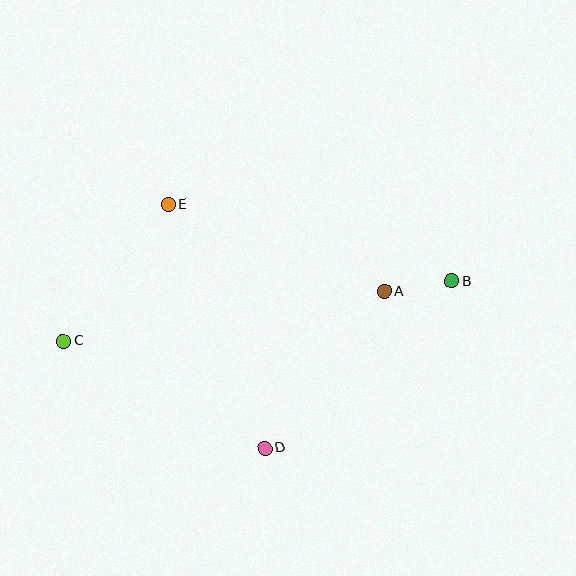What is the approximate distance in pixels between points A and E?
The distance between A and E is approximately 233 pixels.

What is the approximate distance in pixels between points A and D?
The distance between A and D is approximately 197 pixels.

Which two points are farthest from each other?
Points B and C are farthest from each other.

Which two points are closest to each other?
Points A and B are closest to each other.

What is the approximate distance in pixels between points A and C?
The distance between A and C is approximately 325 pixels.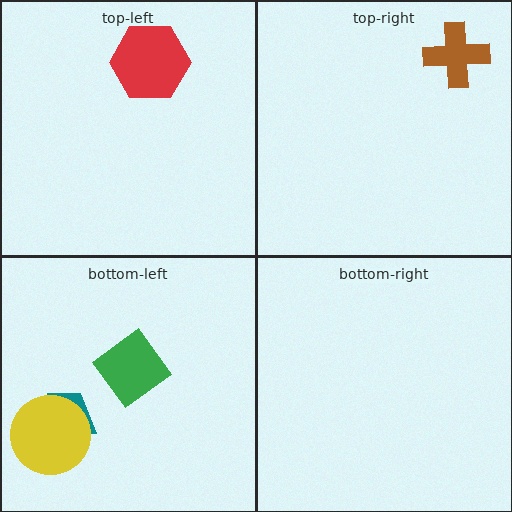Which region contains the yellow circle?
The bottom-left region.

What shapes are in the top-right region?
The brown cross.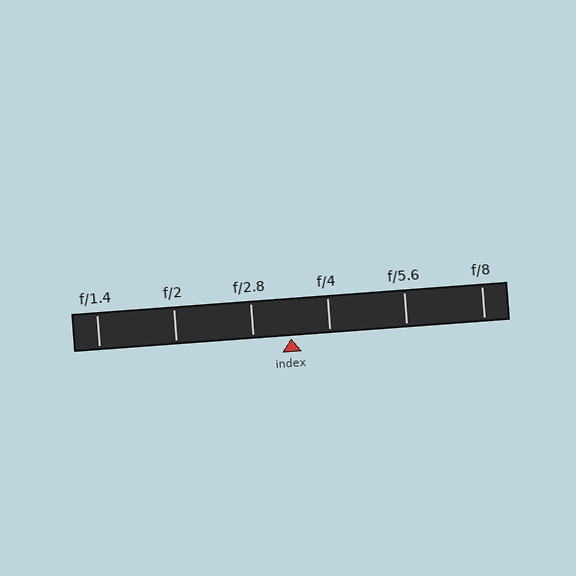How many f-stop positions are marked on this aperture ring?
There are 6 f-stop positions marked.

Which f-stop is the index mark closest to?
The index mark is closest to f/2.8.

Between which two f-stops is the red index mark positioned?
The index mark is between f/2.8 and f/4.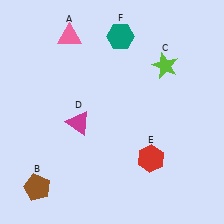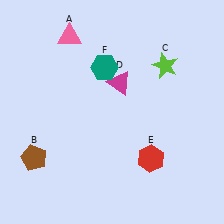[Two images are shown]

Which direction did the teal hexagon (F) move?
The teal hexagon (F) moved down.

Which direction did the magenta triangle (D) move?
The magenta triangle (D) moved right.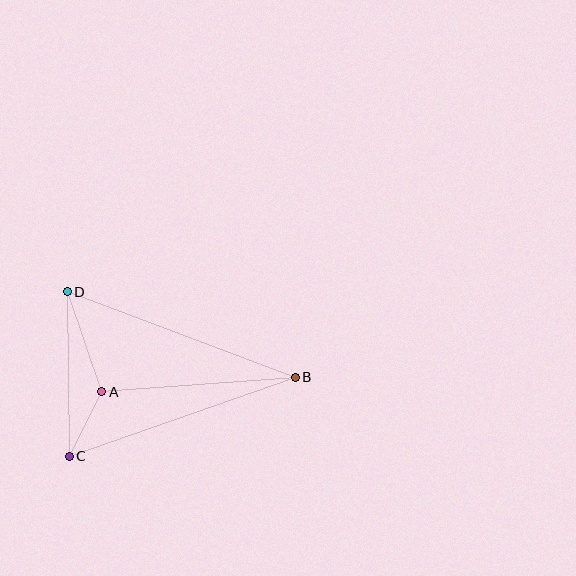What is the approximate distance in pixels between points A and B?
The distance between A and B is approximately 194 pixels.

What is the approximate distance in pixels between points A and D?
The distance between A and D is approximately 106 pixels.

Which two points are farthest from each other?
Points B and D are farthest from each other.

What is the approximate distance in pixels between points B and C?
The distance between B and C is approximately 240 pixels.